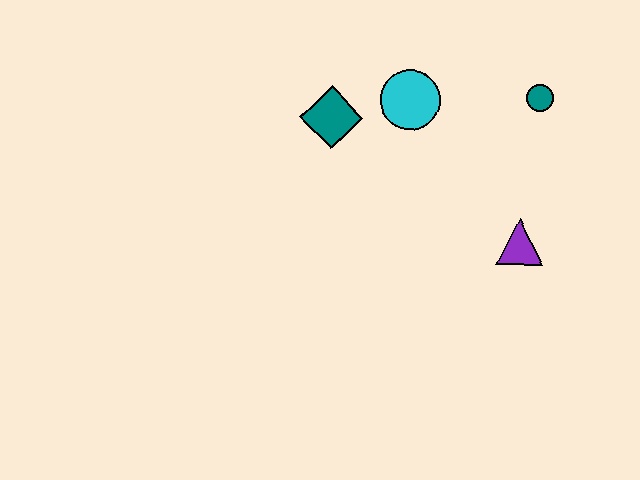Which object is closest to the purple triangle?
The teal circle is closest to the purple triangle.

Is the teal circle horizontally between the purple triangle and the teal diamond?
No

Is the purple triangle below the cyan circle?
Yes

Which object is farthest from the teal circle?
The teal diamond is farthest from the teal circle.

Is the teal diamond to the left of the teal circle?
Yes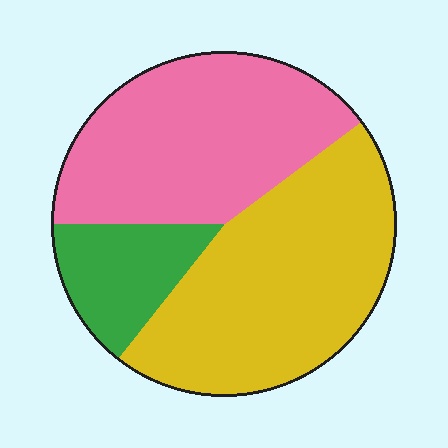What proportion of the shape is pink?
Pink takes up between a third and a half of the shape.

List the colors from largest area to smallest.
From largest to smallest: yellow, pink, green.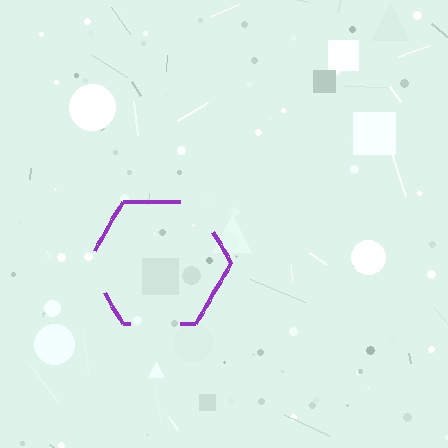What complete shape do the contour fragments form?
The contour fragments form a hexagon.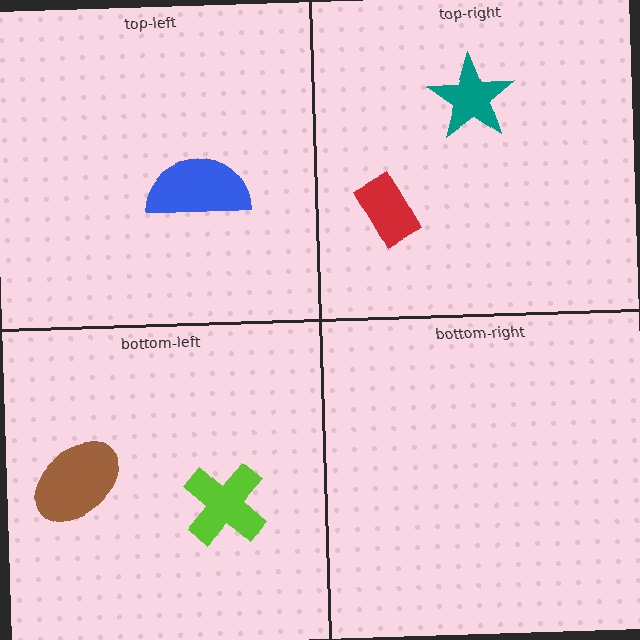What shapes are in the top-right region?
The teal star, the red rectangle.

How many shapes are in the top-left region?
1.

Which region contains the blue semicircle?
The top-left region.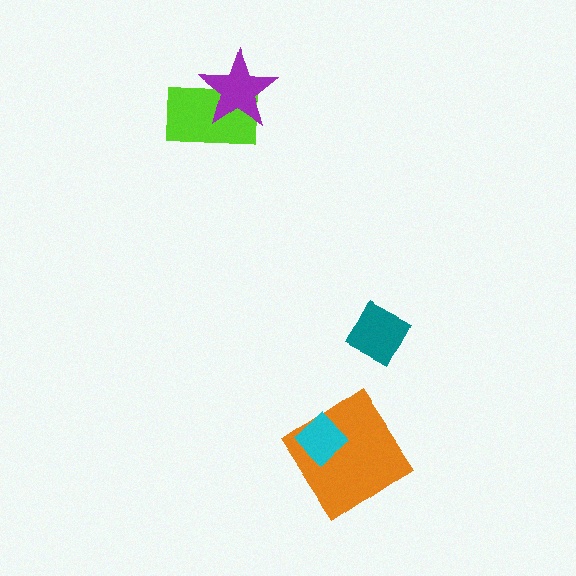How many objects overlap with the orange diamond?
1 object overlaps with the orange diamond.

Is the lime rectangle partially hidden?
Yes, it is partially covered by another shape.